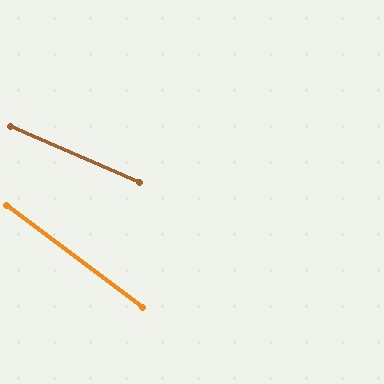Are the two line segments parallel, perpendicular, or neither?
Neither parallel nor perpendicular — they differ by about 13°.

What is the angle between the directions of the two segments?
Approximately 13 degrees.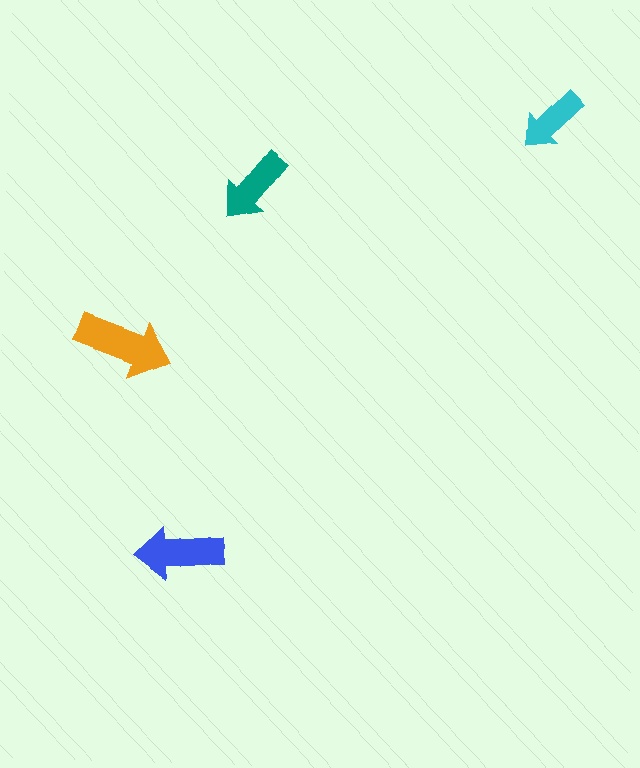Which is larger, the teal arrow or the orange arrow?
The orange one.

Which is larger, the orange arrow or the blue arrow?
The orange one.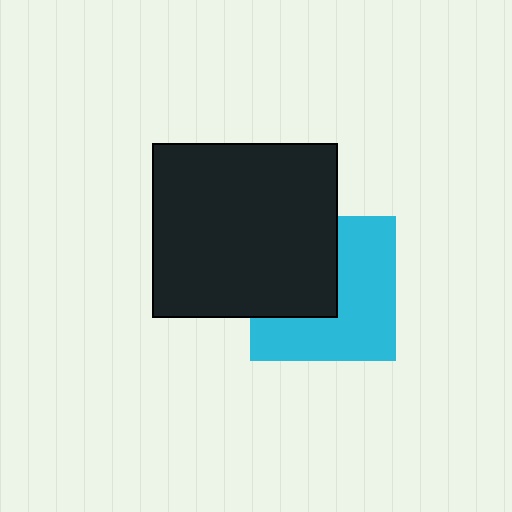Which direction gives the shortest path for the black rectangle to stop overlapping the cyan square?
Moving toward the upper-left gives the shortest separation.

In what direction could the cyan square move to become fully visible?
The cyan square could move toward the lower-right. That would shift it out from behind the black rectangle entirely.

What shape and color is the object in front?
The object in front is a black rectangle.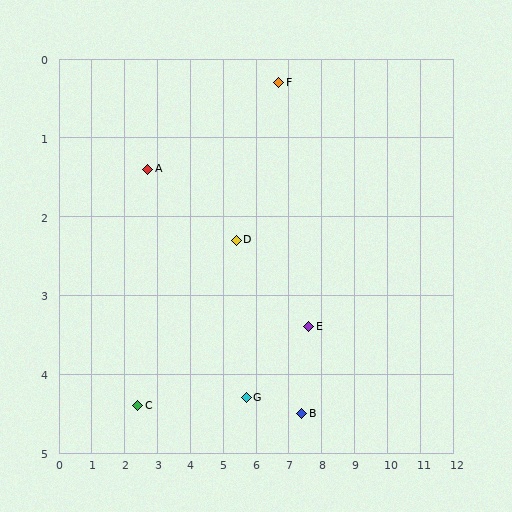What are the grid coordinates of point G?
Point G is at approximately (5.7, 4.3).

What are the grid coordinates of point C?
Point C is at approximately (2.4, 4.4).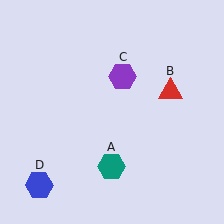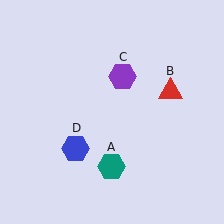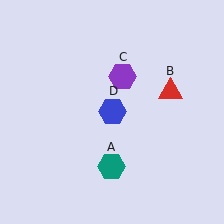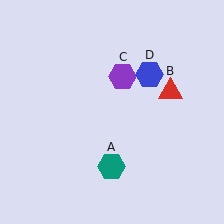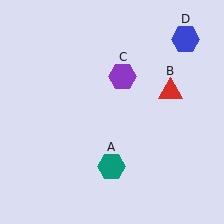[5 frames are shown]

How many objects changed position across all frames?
1 object changed position: blue hexagon (object D).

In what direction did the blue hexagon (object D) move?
The blue hexagon (object D) moved up and to the right.